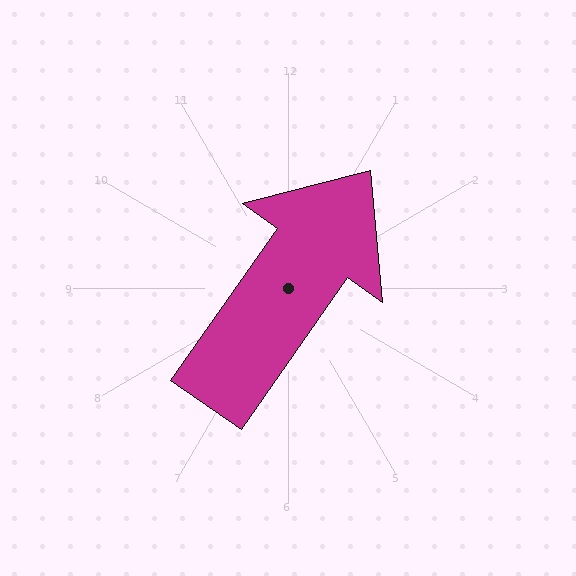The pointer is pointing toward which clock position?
Roughly 1 o'clock.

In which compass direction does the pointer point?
Northeast.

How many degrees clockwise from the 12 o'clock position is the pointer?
Approximately 35 degrees.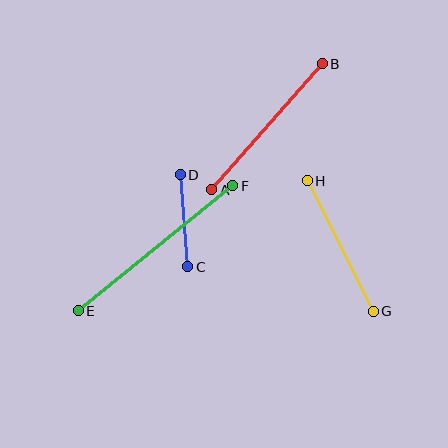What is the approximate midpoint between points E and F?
The midpoint is at approximately (156, 248) pixels.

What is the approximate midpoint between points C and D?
The midpoint is at approximately (184, 221) pixels.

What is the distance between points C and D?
The distance is approximately 92 pixels.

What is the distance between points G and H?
The distance is approximately 146 pixels.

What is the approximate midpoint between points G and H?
The midpoint is at approximately (340, 246) pixels.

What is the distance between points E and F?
The distance is approximately 199 pixels.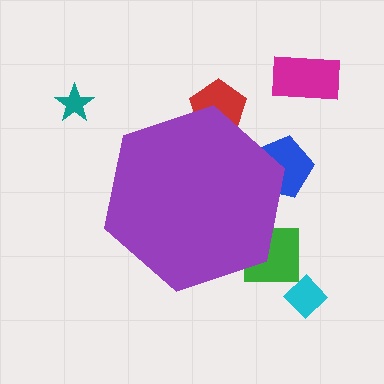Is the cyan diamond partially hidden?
No, the cyan diamond is fully visible.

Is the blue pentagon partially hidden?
Yes, the blue pentagon is partially hidden behind the purple hexagon.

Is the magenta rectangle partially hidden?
No, the magenta rectangle is fully visible.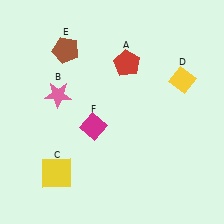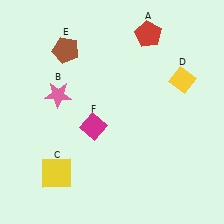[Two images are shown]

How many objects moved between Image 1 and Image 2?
1 object moved between the two images.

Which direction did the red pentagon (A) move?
The red pentagon (A) moved up.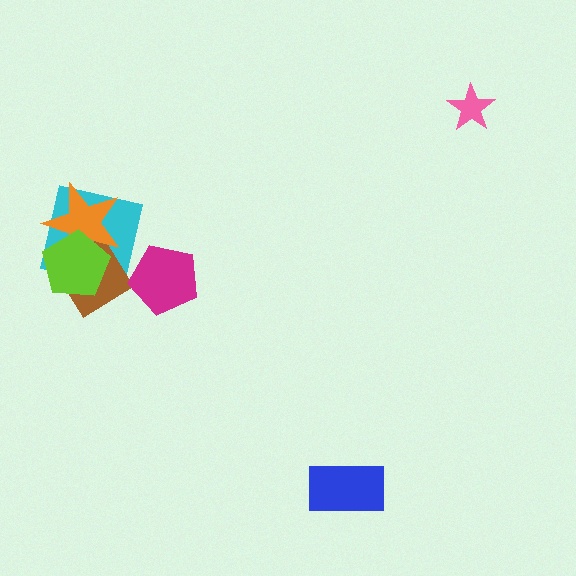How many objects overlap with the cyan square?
3 objects overlap with the cyan square.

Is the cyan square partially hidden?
Yes, it is partially covered by another shape.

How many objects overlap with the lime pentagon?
3 objects overlap with the lime pentagon.